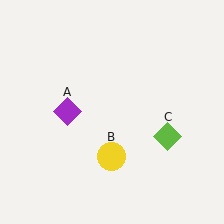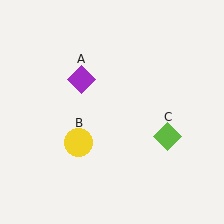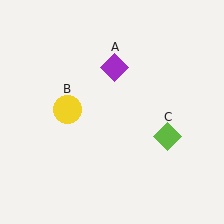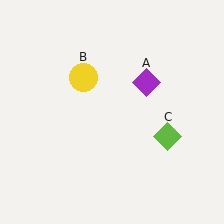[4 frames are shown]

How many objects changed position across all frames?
2 objects changed position: purple diamond (object A), yellow circle (object B).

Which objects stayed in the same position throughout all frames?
Lime diamond (object C) remained stationary.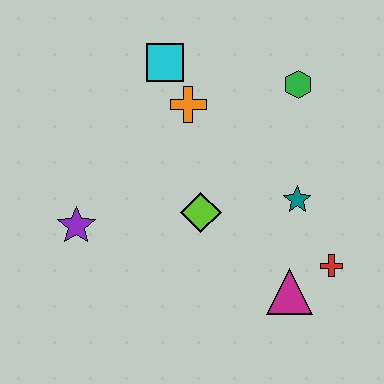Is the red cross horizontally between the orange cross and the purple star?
No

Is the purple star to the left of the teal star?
Yes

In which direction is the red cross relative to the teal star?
The red cross is below the teal star.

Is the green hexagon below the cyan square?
Yes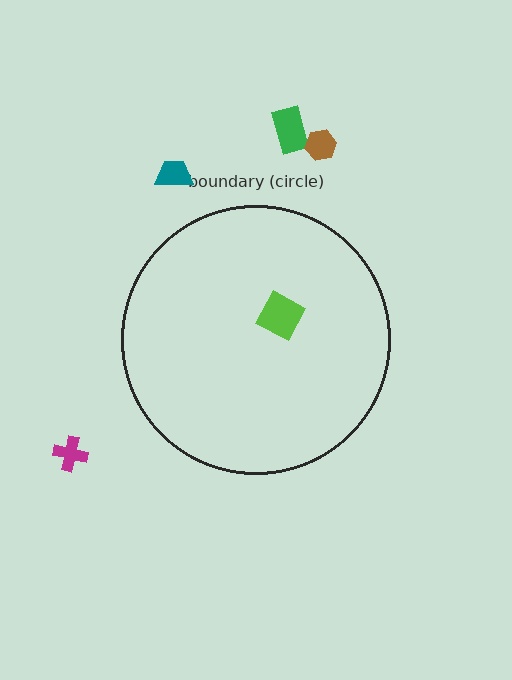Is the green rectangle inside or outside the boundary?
Outside.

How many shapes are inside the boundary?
1 inside, 4 outside.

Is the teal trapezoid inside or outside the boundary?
Outside.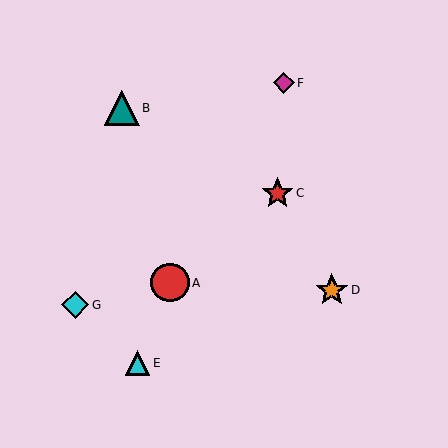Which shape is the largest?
The red circle (labeled A) is the largest.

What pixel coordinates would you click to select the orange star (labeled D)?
Click at (332, 290) to select the orange star D.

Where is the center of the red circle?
The center of the red circle is at (170, 283).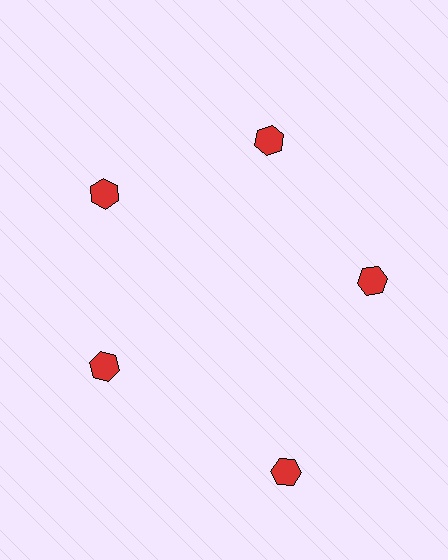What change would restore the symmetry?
The symmetry would be restored by moving it inward, back onto the ring so that all 5 hexagons sit at equal angles and equal distance from the center.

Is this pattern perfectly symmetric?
No. The 5 red hexagons are arranged in a ring, but one element near the 5 o'clock position is pushed outward from the center, breaking the 5-fold rotational symmetry.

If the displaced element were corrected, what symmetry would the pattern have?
It would have 5-fold rotational symmetry — the pattern would map onto itself every 72 degrees.